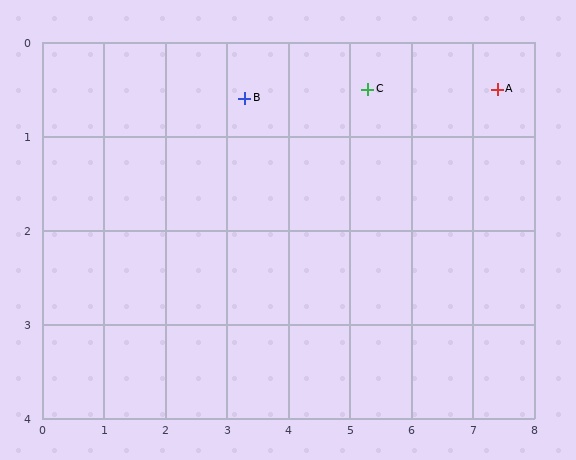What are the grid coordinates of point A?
Point A is at approximately (7.4, 0.5).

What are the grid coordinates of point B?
Point B is at approximately (3.3, 0.6).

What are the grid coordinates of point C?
Point C is at approximately (5.3, 0.5).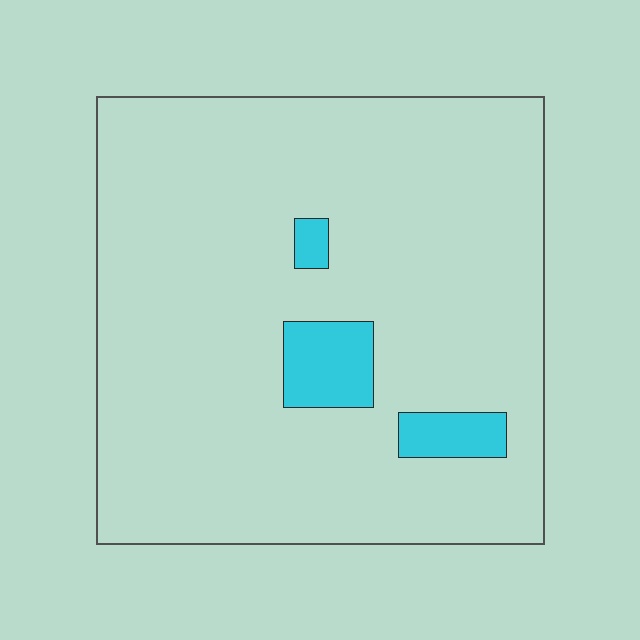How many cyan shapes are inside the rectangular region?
3.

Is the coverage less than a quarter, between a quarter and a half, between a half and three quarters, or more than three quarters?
Less than a quarter.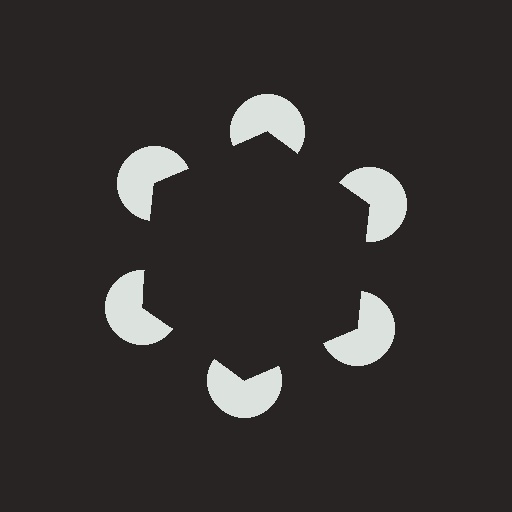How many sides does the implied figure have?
6 sides.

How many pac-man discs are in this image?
There are 6 — one at each vertex of the illusory hexagon.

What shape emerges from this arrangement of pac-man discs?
An illusory hexagon — its edges are inferred from the aligned wedge cuts in the pac-man discs, not physically drawn.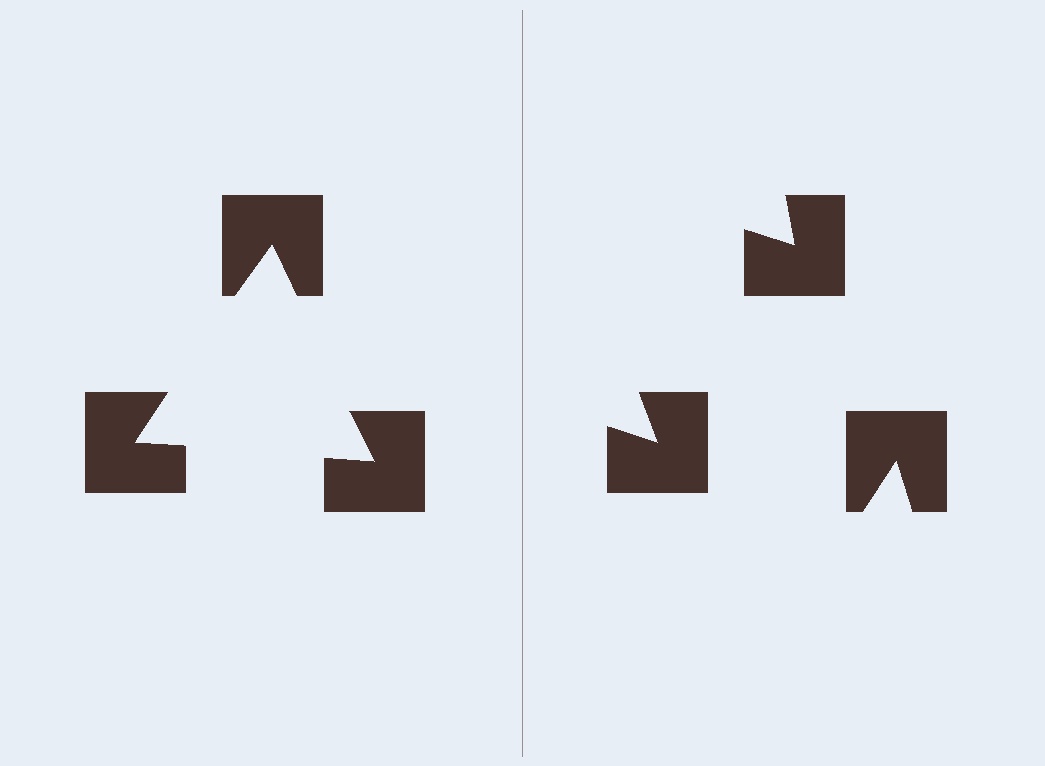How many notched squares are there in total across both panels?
6 — 3 on each side.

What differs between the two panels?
The notched squares are positioned identically on both sides; only the wedge orientations differ. On the left they align to a triangle; on the right they are misaligned.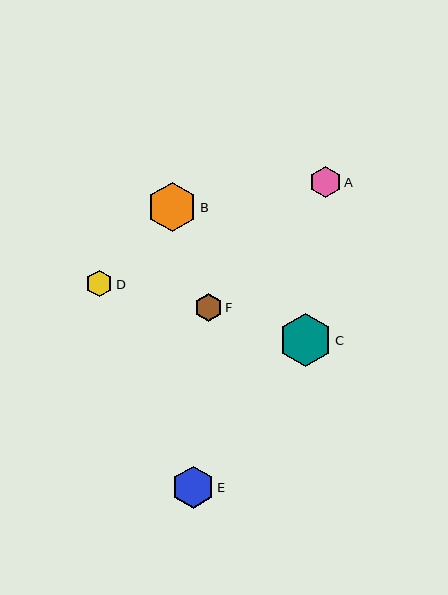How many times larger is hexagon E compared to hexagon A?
Hexagon E is approximately 1.3 times the size of hexagon A.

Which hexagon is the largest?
Hexagon C is the largest with a size of approximately 53 pixels.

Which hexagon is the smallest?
Hexagon D is the smallest with a size of approximately 27 pixels.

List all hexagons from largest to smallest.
From largest to smallest: C, B, E, A, F, D.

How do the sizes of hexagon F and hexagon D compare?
Hexagon F and hexagon D are approximately the same size.